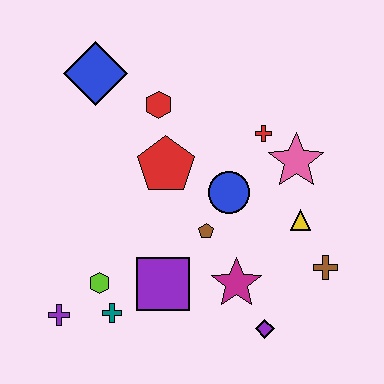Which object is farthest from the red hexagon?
The purple diamond is farthest from the red hexagon.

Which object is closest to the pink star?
The red cross is closest to the pink star.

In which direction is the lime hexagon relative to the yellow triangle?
The lime hexagon is to the left of the yellow triangle.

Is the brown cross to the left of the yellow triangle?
No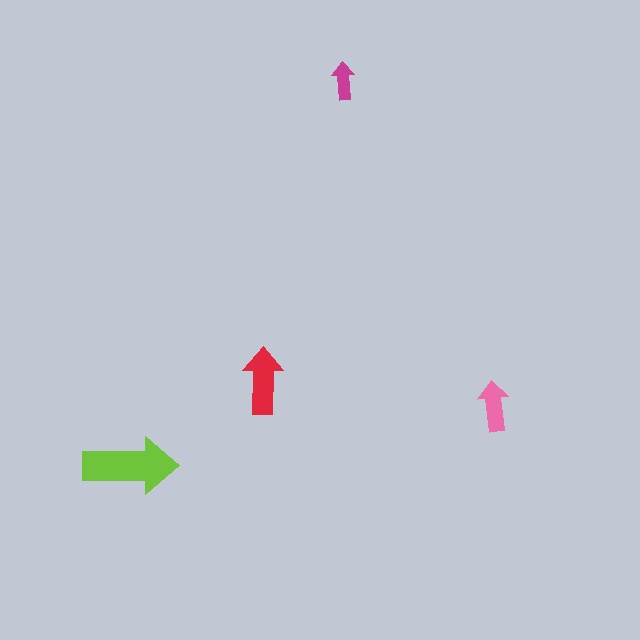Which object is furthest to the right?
The pink arrow is rightmost.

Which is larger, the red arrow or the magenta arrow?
The red one.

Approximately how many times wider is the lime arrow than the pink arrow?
About 2 times wider.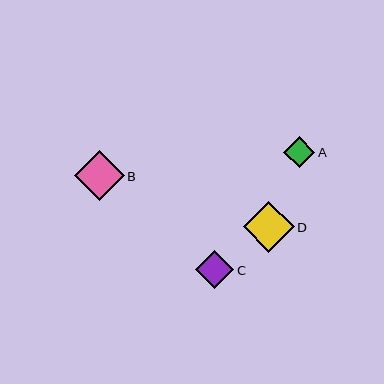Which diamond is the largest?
Diamond D is the largest with a size of approximately 51 pixels.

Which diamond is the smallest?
Diamond A is the smallest with a size of approximately 31 pixels.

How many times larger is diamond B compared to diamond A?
Diamond B is approximately 1.6 times the size of diamond A.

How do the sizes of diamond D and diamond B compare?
Diamond D and diamond B are approximately the same size.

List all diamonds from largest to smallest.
From largest to smallest: D, B, C, A.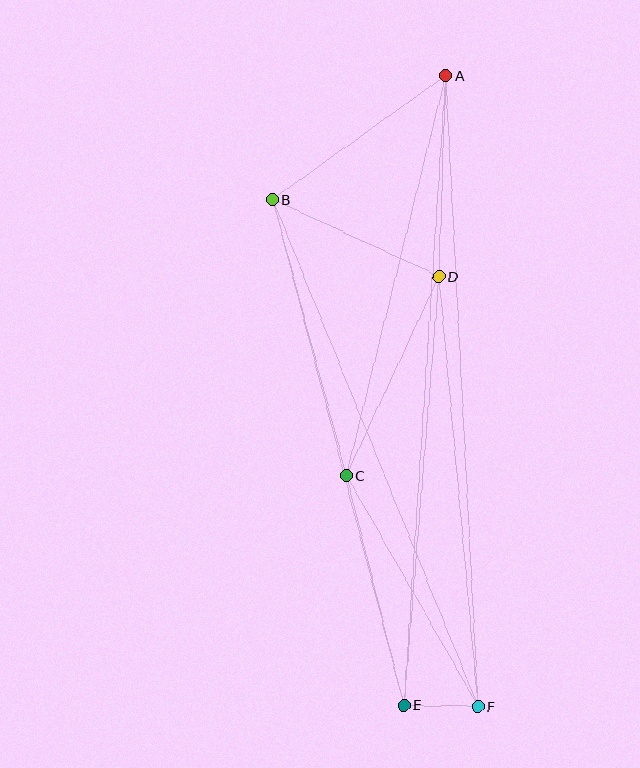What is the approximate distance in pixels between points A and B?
The distance between A and B is approximately 213 pixels.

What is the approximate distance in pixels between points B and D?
The distance between B and D is approximately 183 pixels.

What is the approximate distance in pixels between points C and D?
The distance between C and D is approximately 219 pixels.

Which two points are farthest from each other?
Points A and F are farthest from each other.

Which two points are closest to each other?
Points E and F are closest to each other.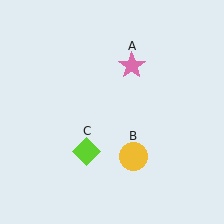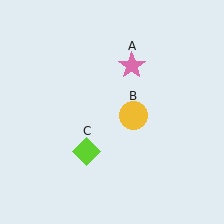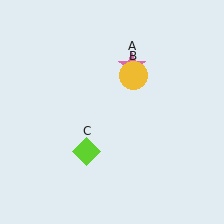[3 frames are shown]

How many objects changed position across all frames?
1 object changed position: yellow circle (object B).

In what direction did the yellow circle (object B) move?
The yellow circle (object B) moved up.